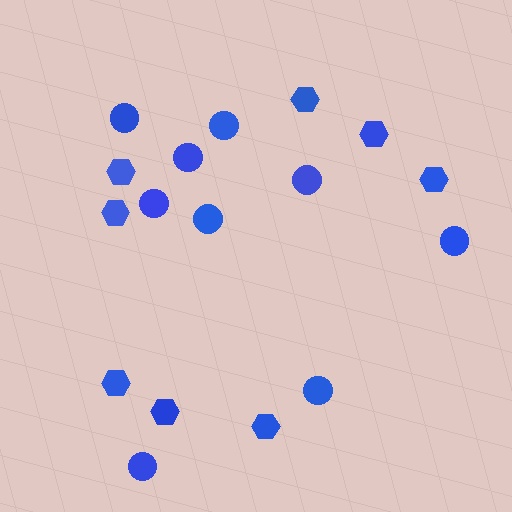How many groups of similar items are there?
There are 2 groups: one group of hexagons (8) and one group of circles (9).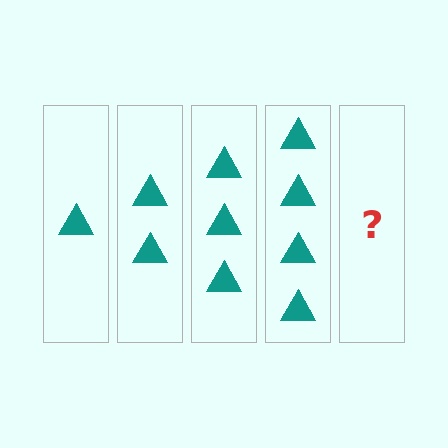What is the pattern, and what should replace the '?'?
The pattern is that each step adds one more triangle. The '?' should be 5 triangles.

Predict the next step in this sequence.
The next step is 5 triangles.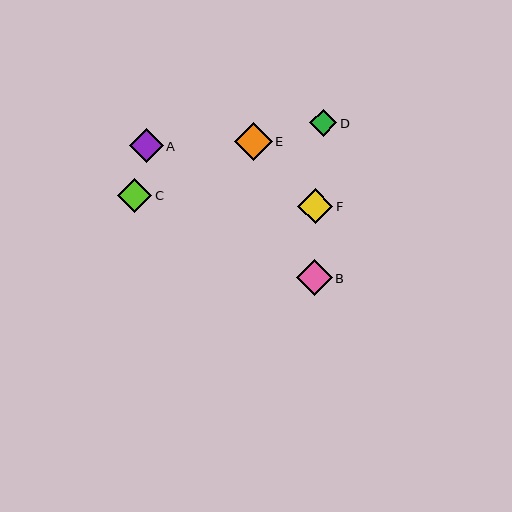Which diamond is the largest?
Diamond E is the largest with a size of approximately 37 pixels.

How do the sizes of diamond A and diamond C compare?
Diamond A and diamond C are approximately the same size.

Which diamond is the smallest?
Diamond D is the smallest with a size of approximately 27 pixels.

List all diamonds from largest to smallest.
From largest to smallest: E, B, F, A, C, D.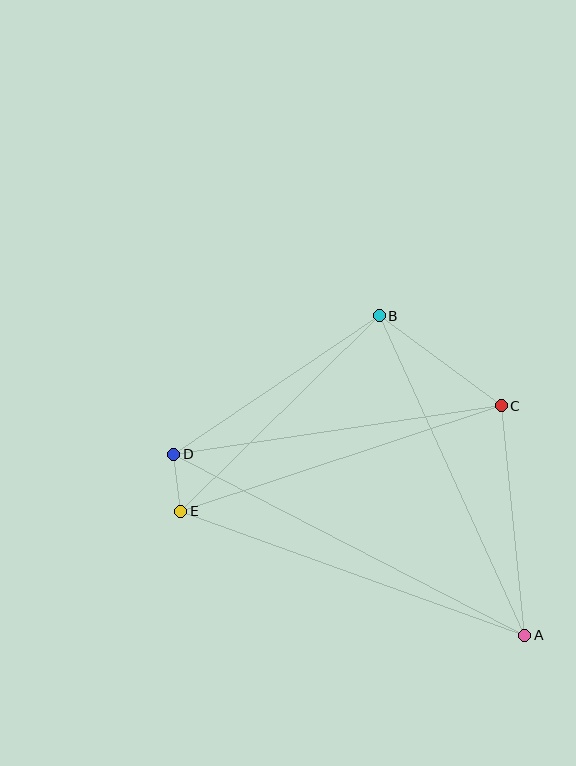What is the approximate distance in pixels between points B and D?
The distance between B and D is approximately 248 pixels.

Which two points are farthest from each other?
Points A and D are farthest from each other.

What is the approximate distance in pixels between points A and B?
The distance between A and B is approximately 351 pixels.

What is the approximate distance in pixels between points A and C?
The distance between A and C is approximately 230 pixels.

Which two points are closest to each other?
Points D and E are closest to each other.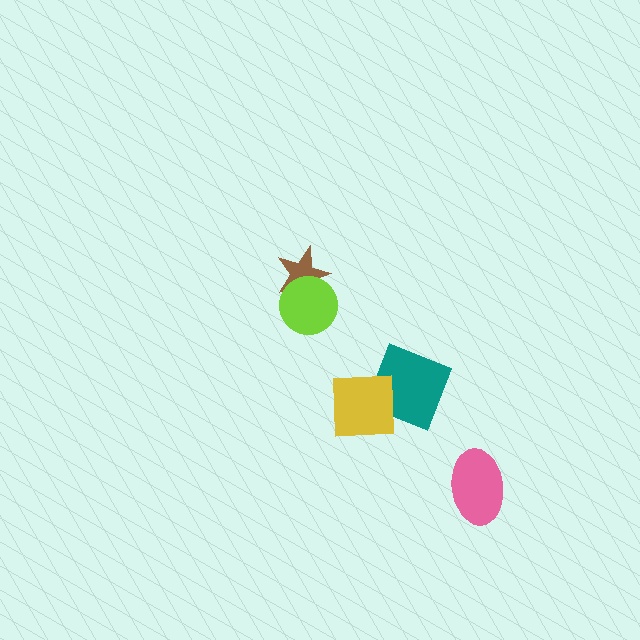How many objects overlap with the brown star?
1 object overlaps with the brown star.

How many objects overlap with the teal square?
1 object overlaps with the teal square.